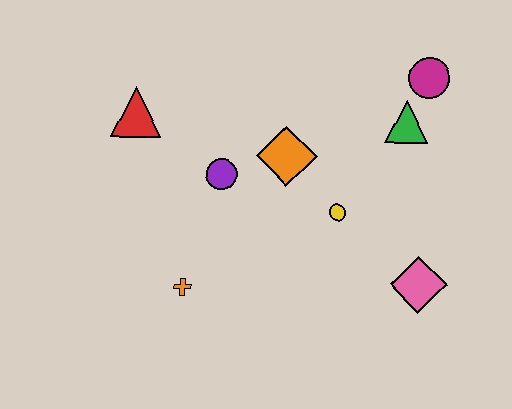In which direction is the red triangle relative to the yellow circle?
The red triangle is to the left of the yellow circle.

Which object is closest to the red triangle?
The purple circle is closest to the red triangle.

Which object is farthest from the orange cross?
The magenta circle is farthest from the orange cross.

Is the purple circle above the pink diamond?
Yes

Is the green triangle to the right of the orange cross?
Yes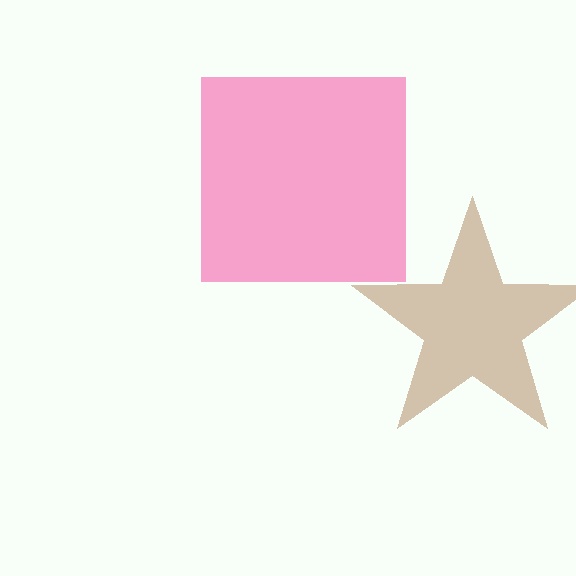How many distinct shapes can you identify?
There are 2 distinct shapes: a brown star, a pink square.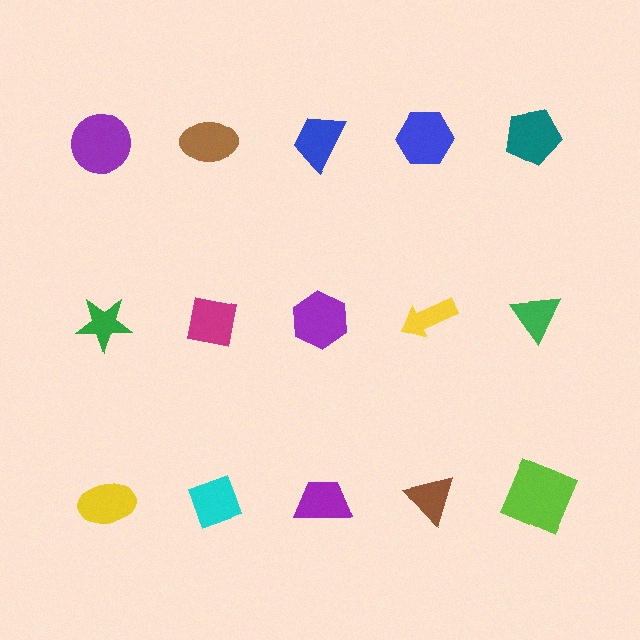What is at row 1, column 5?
A teal pentagon.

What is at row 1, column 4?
A blue hexagon.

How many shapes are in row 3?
5 shapes.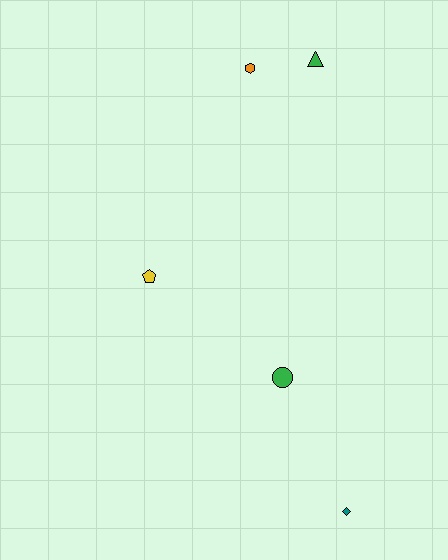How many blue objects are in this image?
There are no blue objects.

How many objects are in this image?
There are 5 objects.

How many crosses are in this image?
There are no crosses.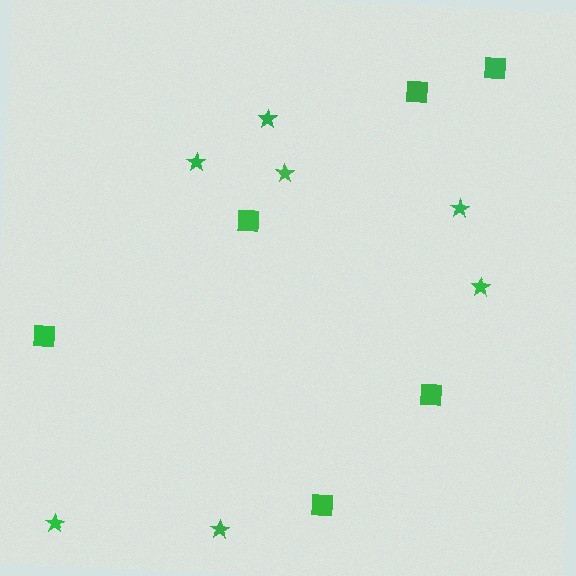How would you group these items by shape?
There are 2 groups: one group of squares (6) and one group of stars (7).